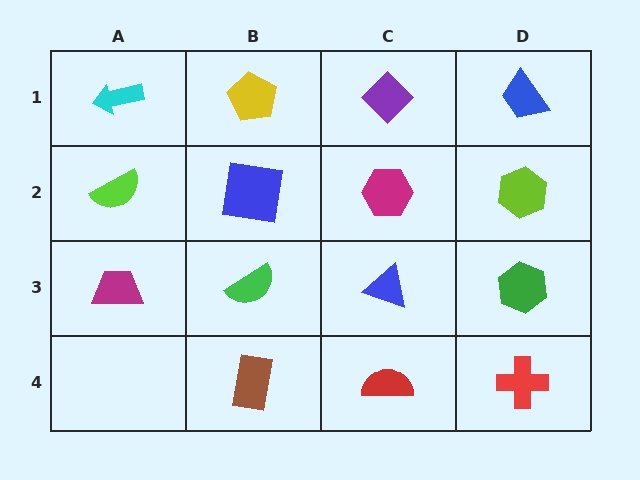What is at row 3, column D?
A green hexagon.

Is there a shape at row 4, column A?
No, that cell is empty.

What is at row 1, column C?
A purple diamond.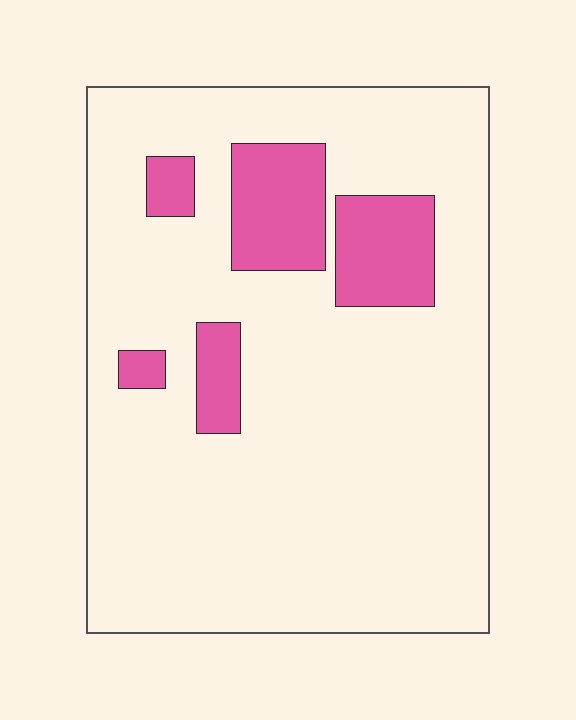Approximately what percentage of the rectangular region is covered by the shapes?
Approximately 15%.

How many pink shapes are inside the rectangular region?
5.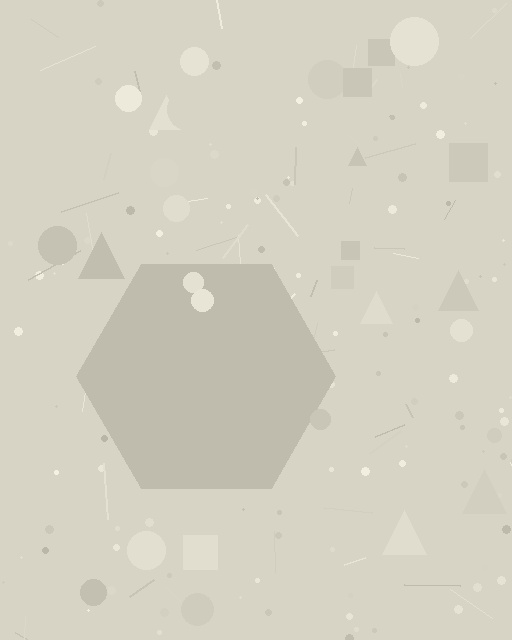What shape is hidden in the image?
A hexagon is hidden in the image.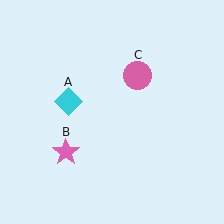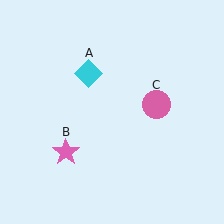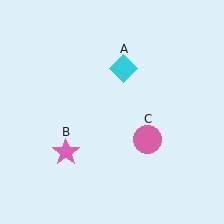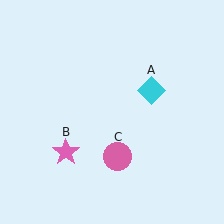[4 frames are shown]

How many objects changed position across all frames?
2 objects changed position: cyan diamond (object A), pink circle (object C).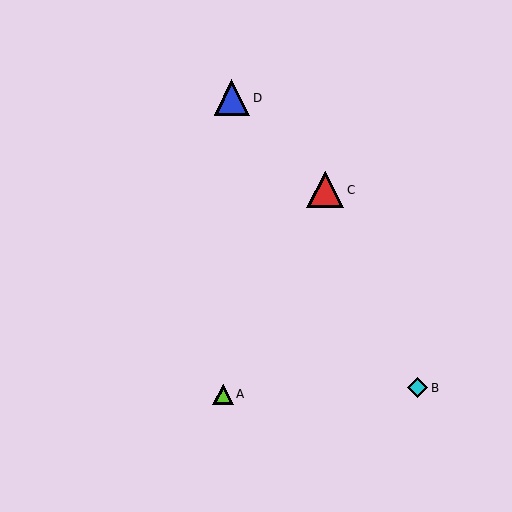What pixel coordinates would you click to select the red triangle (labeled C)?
Click at (325, 190) to select the red triangle C.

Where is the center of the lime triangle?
The center of the lime triangle is at (223, 394).